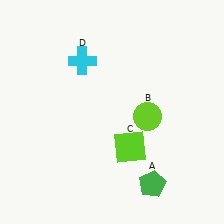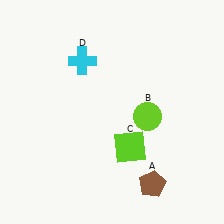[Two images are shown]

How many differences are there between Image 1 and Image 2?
There is 1 difference between the two images.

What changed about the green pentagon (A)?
In Image 1, A is green. In Image 2, it changed to brown.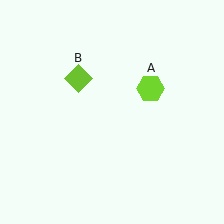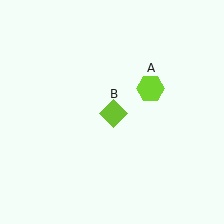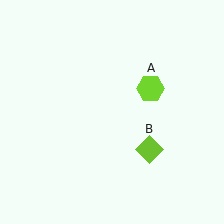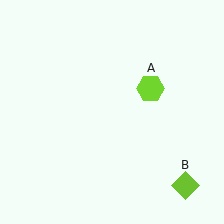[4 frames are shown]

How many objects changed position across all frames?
1 object changed position: lime diamond (object B).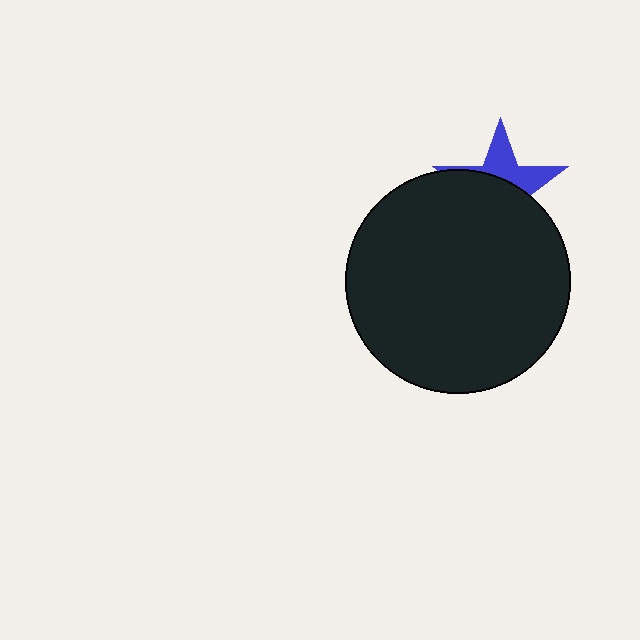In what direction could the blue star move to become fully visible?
The blue star could move up. That would shift it out from behind the black circle entirely.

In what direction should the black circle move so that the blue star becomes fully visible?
The black circle should move down. That is the shortest direction to clear the overlap and leave the blue star fully visible.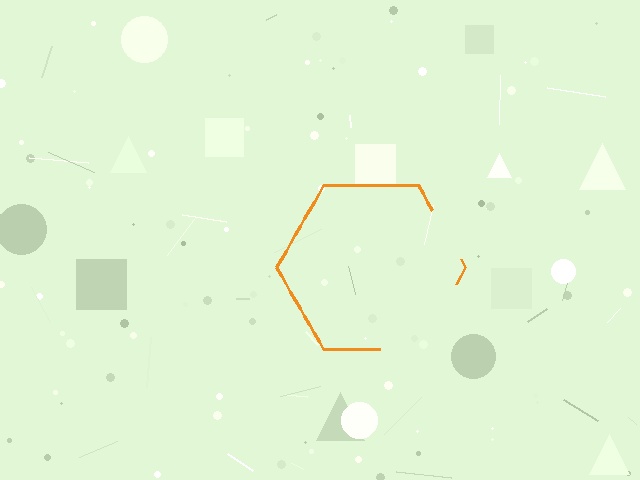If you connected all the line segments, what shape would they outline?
They would outline a hexagon.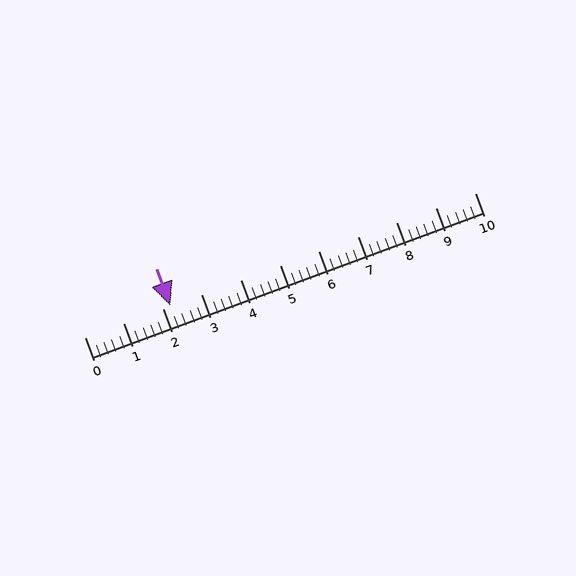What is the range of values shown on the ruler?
The ruler shows values from 0 to 10.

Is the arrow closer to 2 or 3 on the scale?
The arrow is closer to 2.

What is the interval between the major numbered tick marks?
The major tick marks are spaced 1 units apart.